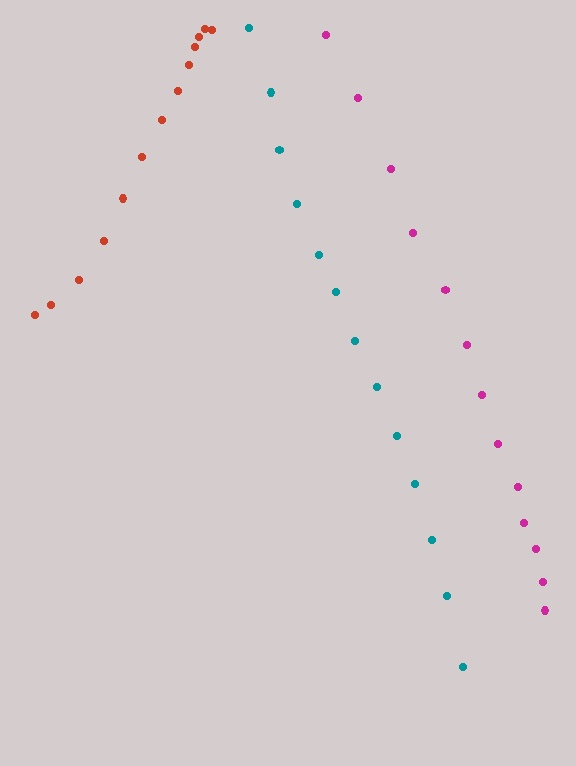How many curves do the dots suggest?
There are 3 distinct paths.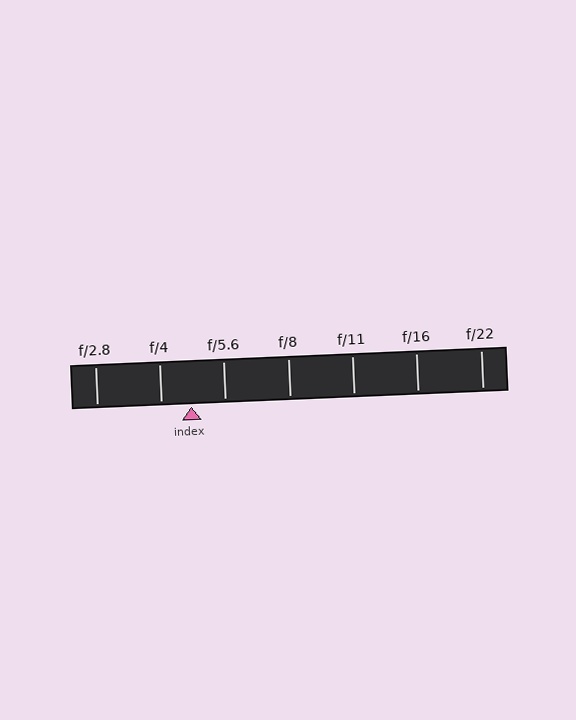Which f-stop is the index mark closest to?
The index mark is closest to f/4.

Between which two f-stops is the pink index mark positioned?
The index mark is between f/4 and f/5.6.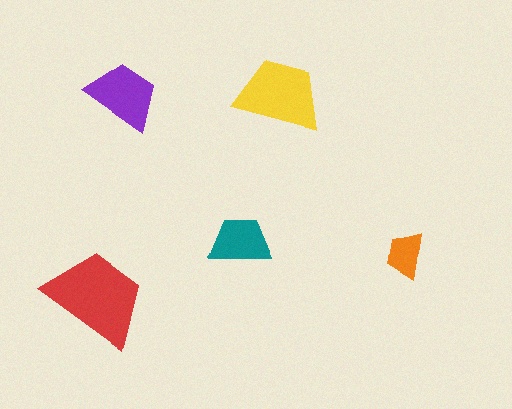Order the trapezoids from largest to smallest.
the red one, the yellow one, the purple one, the teal one, the orange one.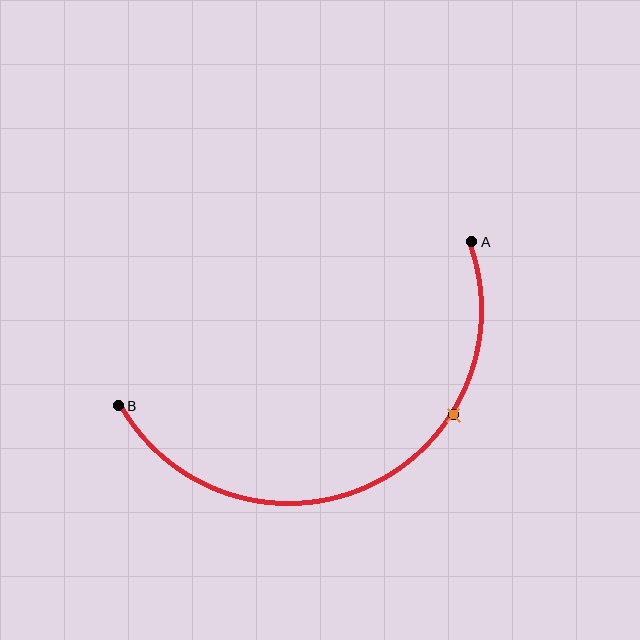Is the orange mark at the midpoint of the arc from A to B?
No. The orange mark lies on the arc but is closer to endpoint A. The arc midpoint would be at the point on the curve equidistant along the arc from both A and B.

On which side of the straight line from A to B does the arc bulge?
The arc bulges below the straight line connecting A and B.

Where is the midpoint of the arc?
The arc midpoint is the point on the curve farthest from the straight line joining A and B. It sits below that line.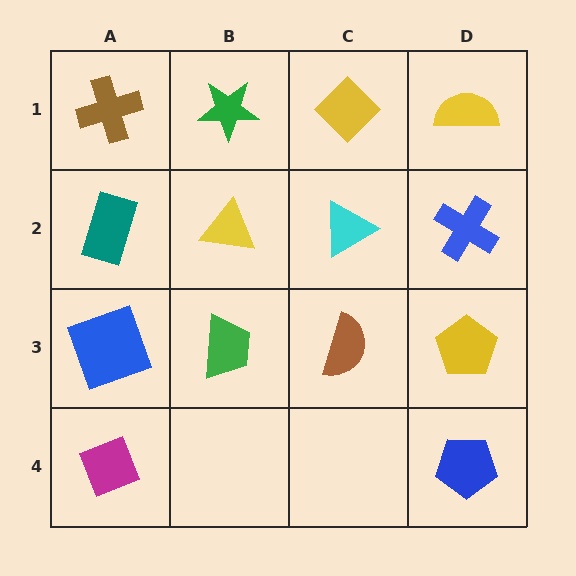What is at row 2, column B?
A yellow triangle.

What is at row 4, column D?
A blue pentagon.